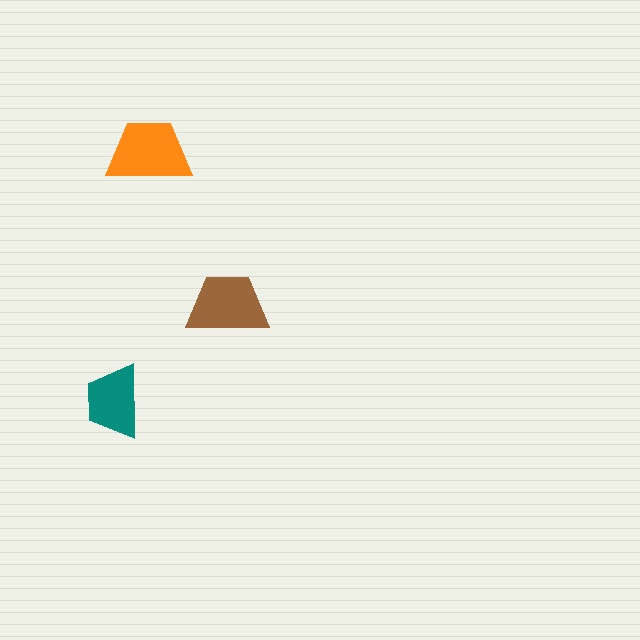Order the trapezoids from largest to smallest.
the orange one, the brown one, the teal one.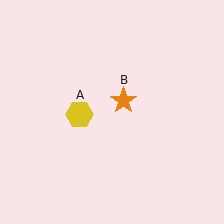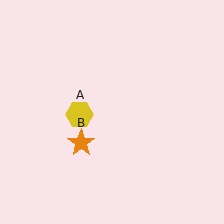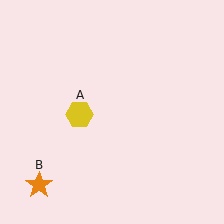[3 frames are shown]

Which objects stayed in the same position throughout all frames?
Yellow hexagon (object A) remained stationary.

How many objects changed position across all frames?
1 object changed position: orange star (object B).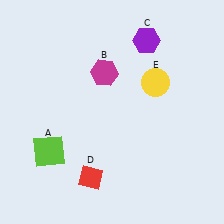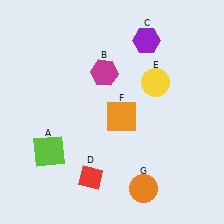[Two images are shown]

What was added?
An orange square (F), an orange circle (G) were added in Image 2.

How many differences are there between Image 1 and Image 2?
There are 2 differences between the two images.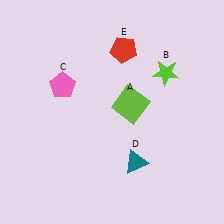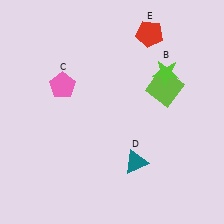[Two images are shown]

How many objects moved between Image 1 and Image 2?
2 objects moved between the two images.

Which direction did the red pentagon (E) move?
The red pentagon (E) moved right.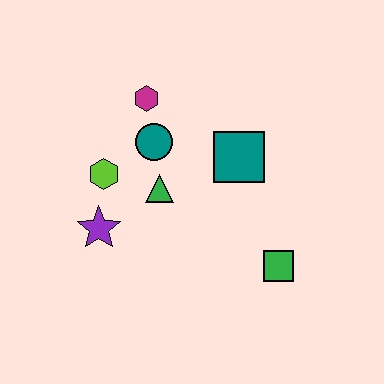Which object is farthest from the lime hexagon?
The green square is farthest from the lime hexagon.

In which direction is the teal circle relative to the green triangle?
The teal circle is above the green triangle.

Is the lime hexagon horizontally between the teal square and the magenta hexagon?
No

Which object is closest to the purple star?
The lime hexagon is closest to the purple star.